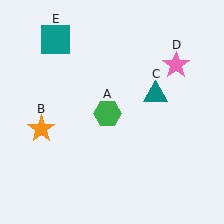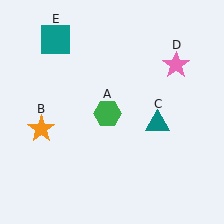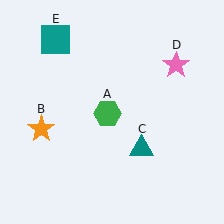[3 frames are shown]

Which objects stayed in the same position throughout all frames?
Green hexagon (object A) and orange star (object B) and pink star (object D) and teal square (object E) remained stationary.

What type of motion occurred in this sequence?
The teal triangle (object C) rotated clockwise around the center of the scene.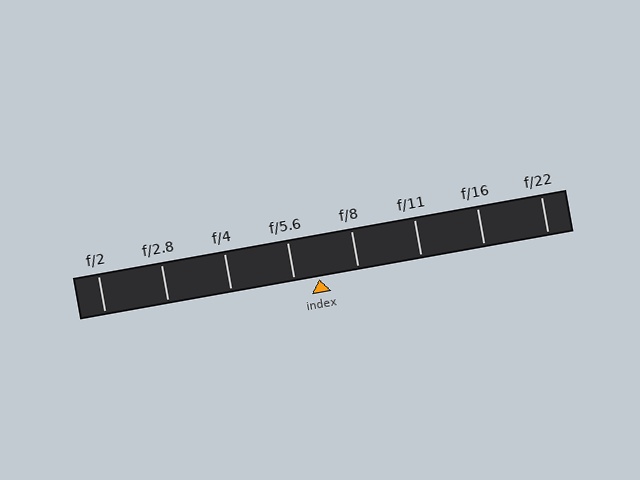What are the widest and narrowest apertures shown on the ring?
The widest aperture shown is f/2 and the narrowest is f/22.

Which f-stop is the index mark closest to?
The index mark is closest to f/5.6.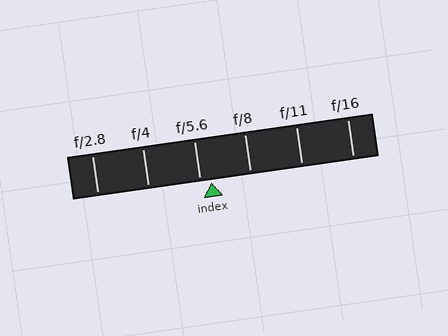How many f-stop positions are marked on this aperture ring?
There are 6 f-stop positions marked.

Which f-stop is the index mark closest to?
The index mark is closest to f/5.6.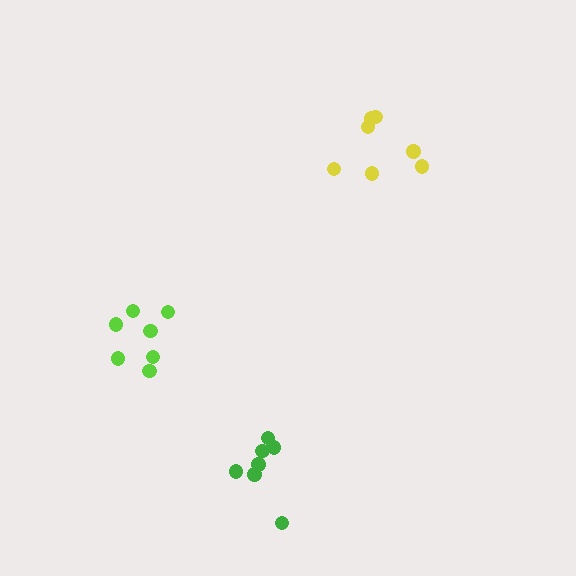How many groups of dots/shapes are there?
There are 3 groups.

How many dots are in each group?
Group 1: 7 dots, Group 2: 7 dots, Group 3: 7 dots (21 total).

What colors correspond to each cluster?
The clusters are colored: green, yellow, lime.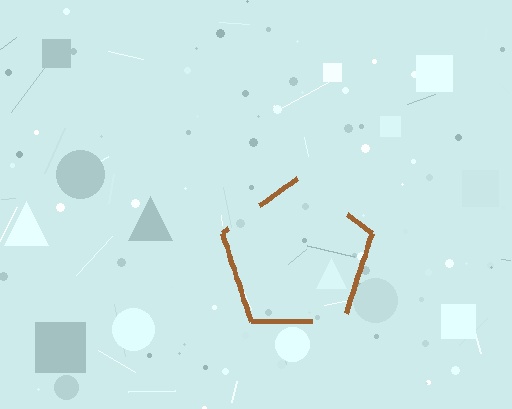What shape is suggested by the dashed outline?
The dashed outline suggests a pentagon.